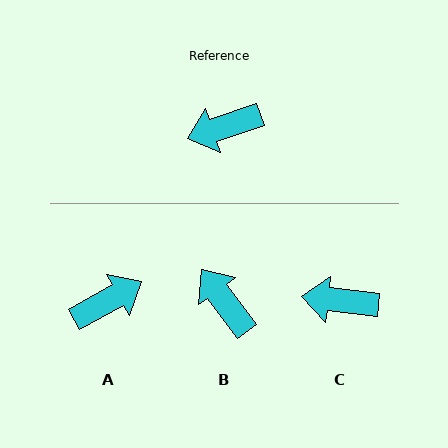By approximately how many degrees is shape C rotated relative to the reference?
Approximately 25 degrees clockwise.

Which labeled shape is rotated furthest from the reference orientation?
A, about 170 degrees away.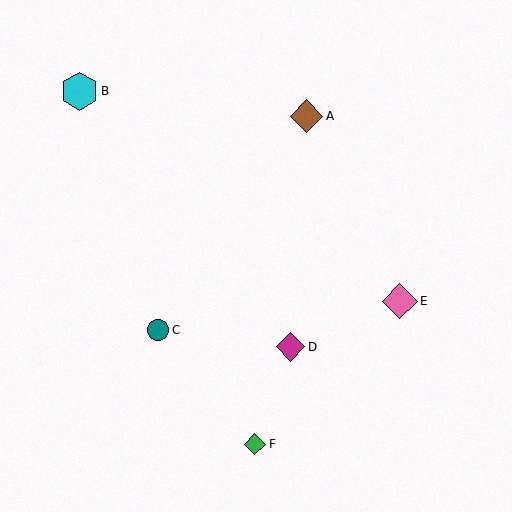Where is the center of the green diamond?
The center of the green diamond is at (255, 444).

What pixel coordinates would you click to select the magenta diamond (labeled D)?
Click at (291, 347) to select the magenta diamond D.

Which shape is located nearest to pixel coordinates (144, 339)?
The teal circle (labeled C) at (158, 330) is nearest to that location.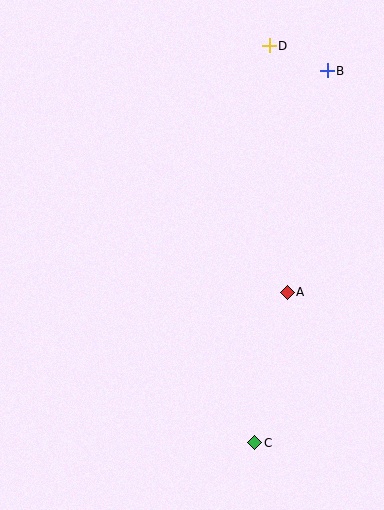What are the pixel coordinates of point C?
Point C is at (255, 443).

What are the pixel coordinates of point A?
Point A is at (287, 292).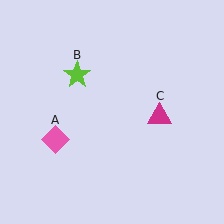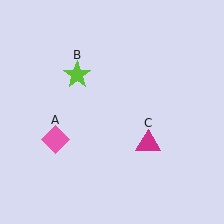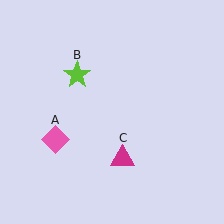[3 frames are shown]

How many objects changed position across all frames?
1 object changed position: magenta triangle (object C).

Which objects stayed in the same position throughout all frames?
Pink diamond (object A) and lime star (object B) remained stationary.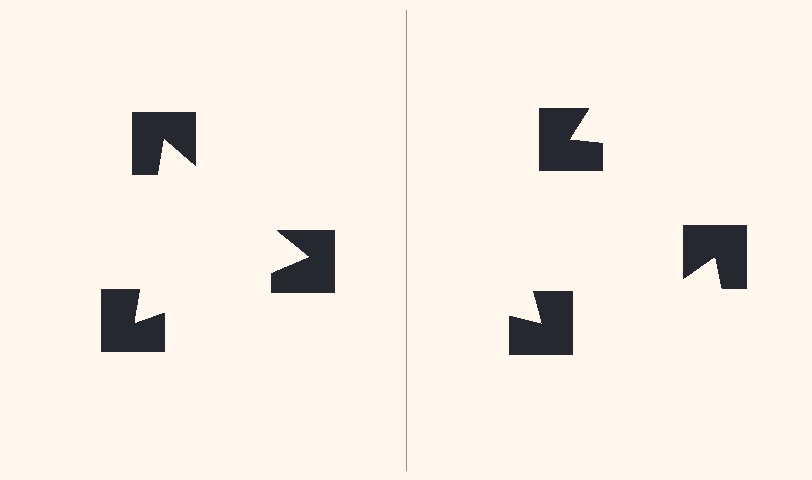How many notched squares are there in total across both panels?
6 — 3 on each side.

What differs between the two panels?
The notched squares are positioned identically on both sides; only the wedge orientations differ. On the left they align to a triangle; on the right they are misaligned.